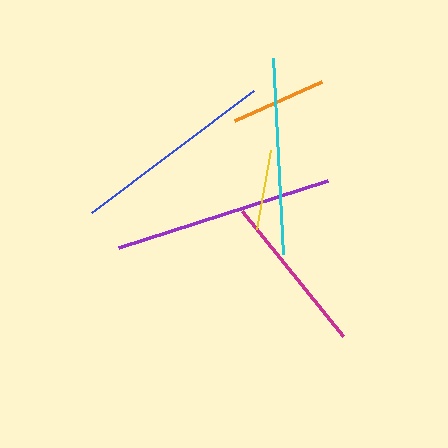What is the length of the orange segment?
The orange segment is approximately 96 pixels long.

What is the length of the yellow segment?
The yellow segment is approximately 81 pixels long.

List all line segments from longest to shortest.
From longest to shortest: purple, blue, cyan, magenta, orange, yellow.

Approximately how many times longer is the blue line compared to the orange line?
The blue line is approximately 2.1 times the length of the orange line.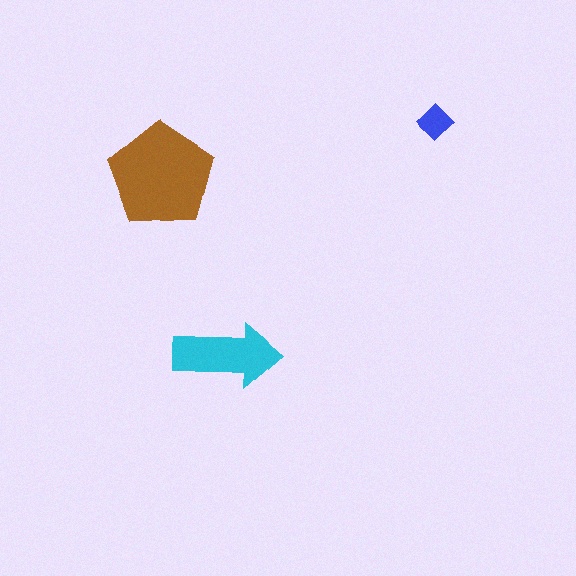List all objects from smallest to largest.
The blue diamond, the cyan arrow, the brown pentagon.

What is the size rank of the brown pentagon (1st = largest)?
1st.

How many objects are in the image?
There are 3 objects in the image.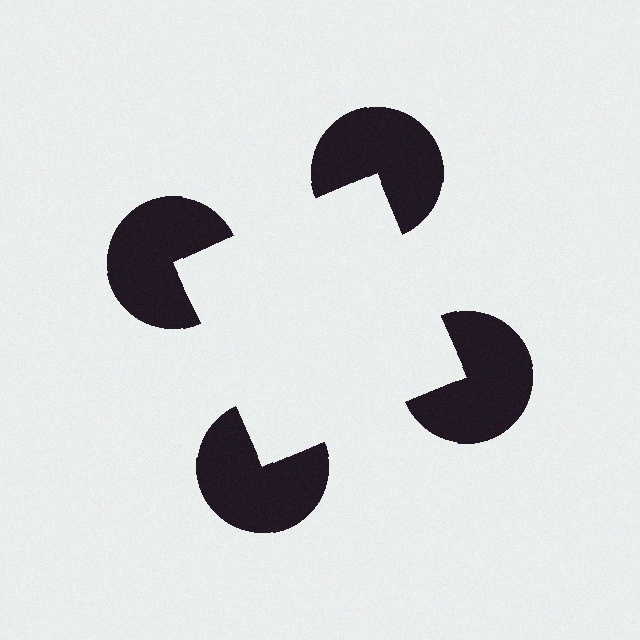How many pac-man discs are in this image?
There are 4 — one at each vertex of the illusory square.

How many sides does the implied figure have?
4 sides.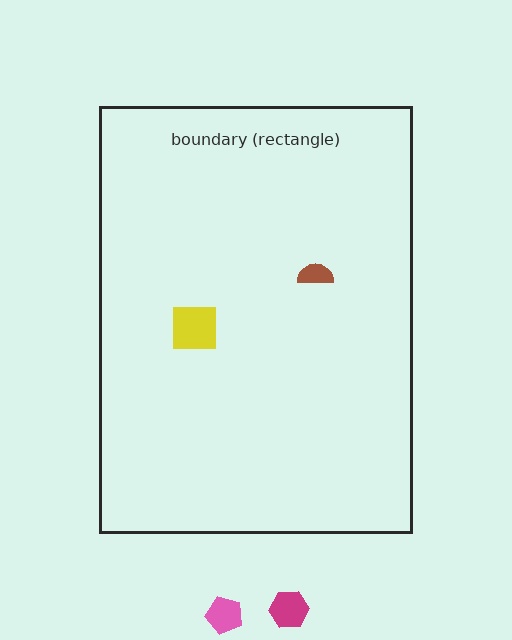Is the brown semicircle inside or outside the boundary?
Inside.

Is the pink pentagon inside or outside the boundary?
Outside.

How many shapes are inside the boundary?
2 inside, 2 outside.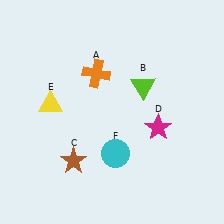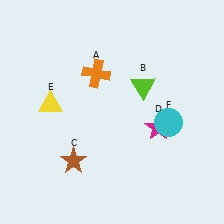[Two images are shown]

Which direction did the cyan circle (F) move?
The cyan circle (F) moved right.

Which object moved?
The cyan circle (F) moved right.